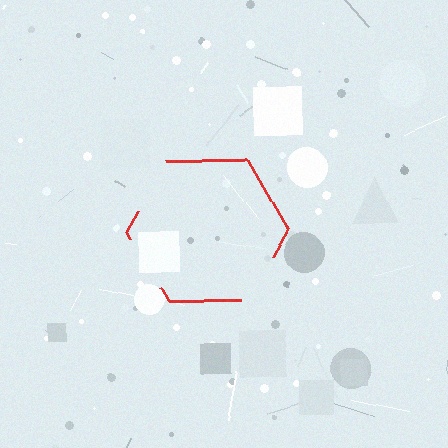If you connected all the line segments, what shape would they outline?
They would outline a hexagon.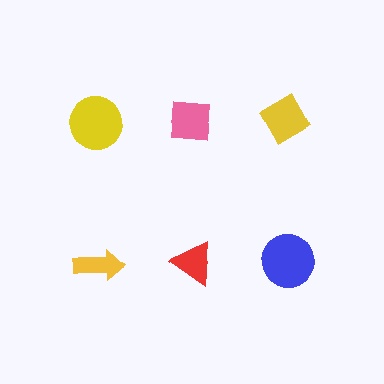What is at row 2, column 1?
A yellow arrow.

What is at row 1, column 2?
A pink square.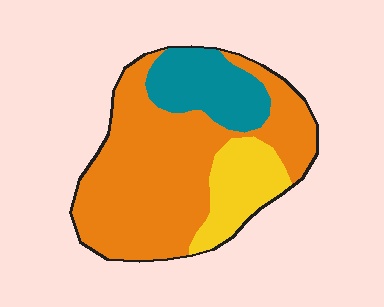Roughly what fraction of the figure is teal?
Teal takes up less than a quarter of the figure.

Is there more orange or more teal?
Orange.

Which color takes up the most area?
Orange, at roughly 65%.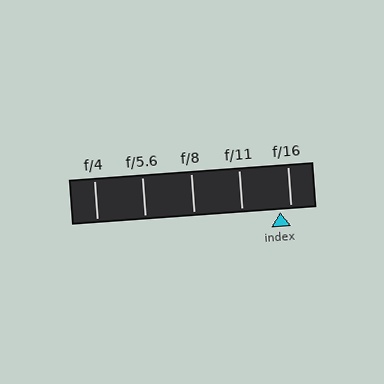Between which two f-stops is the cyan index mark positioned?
The index mark is between f/11 and f/16.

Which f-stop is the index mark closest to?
The index mark is closest to f/16.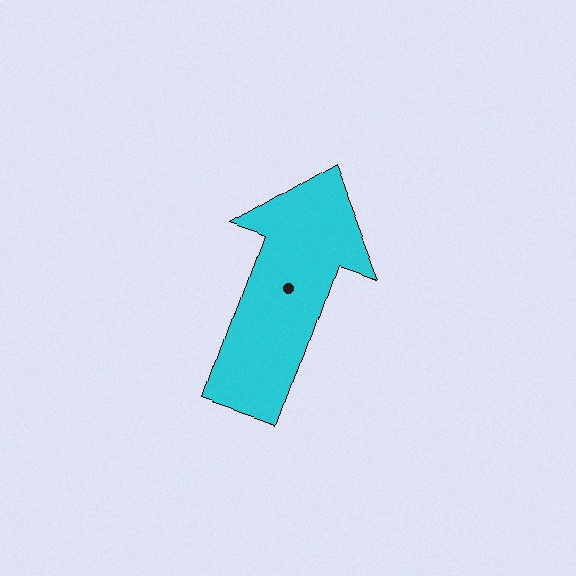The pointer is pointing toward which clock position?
Roughly 1 o'clock.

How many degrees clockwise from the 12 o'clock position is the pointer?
Approximately 19 degrees.